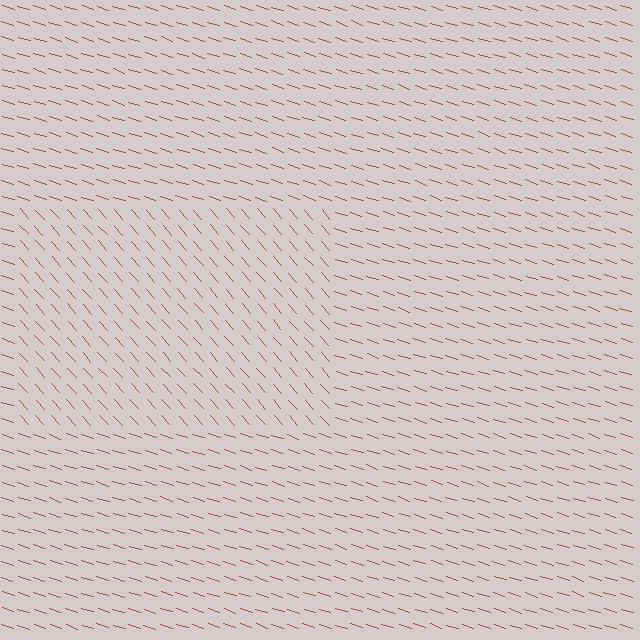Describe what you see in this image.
The image is filled with small brown line segments. A rectangle region in the image has lines oriented differently from the surrounding lines, creating a visible texture boundary.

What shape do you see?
I see a rectangle.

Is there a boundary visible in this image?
Yes, there is a texture boundary formed by a change in line orientation.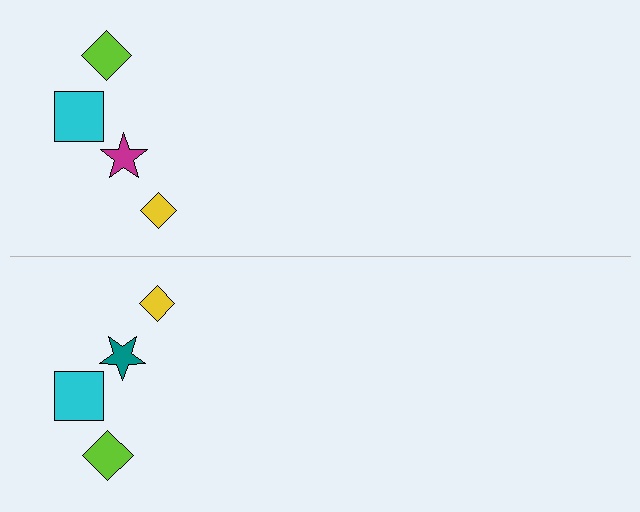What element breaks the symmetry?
The teal star on the bottom side breaks the symmetry — its mirror counterpart is magenta.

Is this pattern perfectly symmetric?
No, the pattern is not perfectly symmetric. The teal star on the bottom side breaks the symmetry — its mirror counterpart is magenta.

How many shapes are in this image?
There are 8 shapes in this image.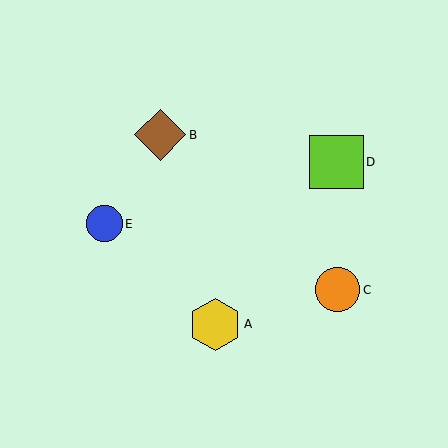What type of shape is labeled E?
Shape E is a blue circle.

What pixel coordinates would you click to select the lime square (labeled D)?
Click at (336, 162) to select the lime square D.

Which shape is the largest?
The lime square (labeled D) is the largest.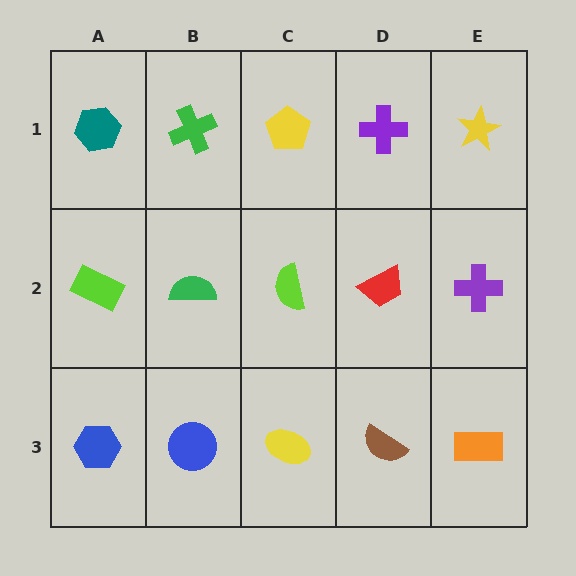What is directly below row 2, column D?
A brown semicircle.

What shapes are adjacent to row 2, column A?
A teal hexagon (row 1, column A), a blue hexagon (row 3, column A), a green semicircle (row 2, column B).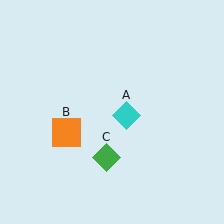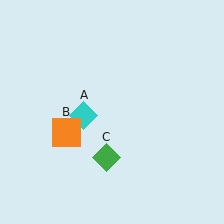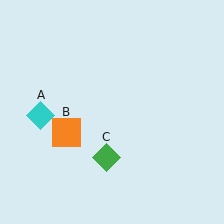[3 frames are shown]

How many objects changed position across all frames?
1 object changed position: cyan diamond (object A).